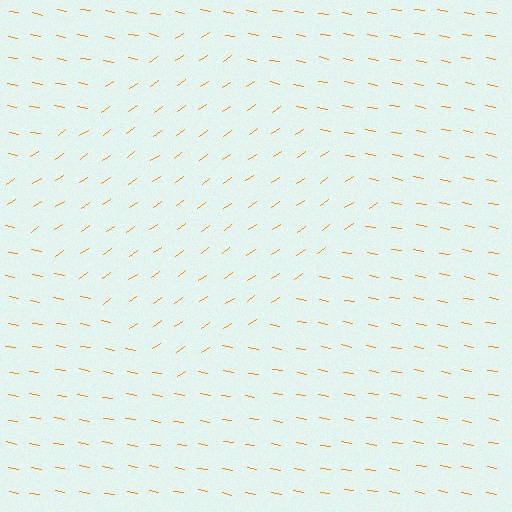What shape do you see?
I see a diamond.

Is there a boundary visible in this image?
Yes, there is a texture boundary formed by a change in line orientation.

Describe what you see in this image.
The image is filled with small orange line segments. A diamond region in the image has lines oriented differently from the surrounding lines, creating a visible texture boundary.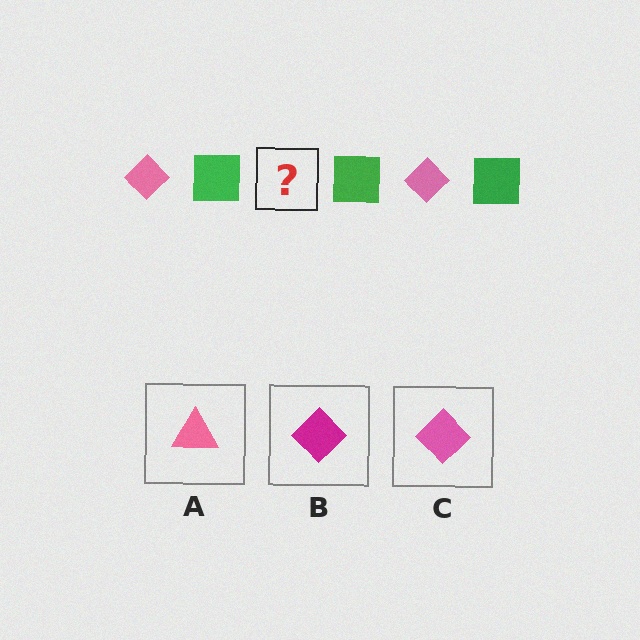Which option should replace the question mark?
Option C.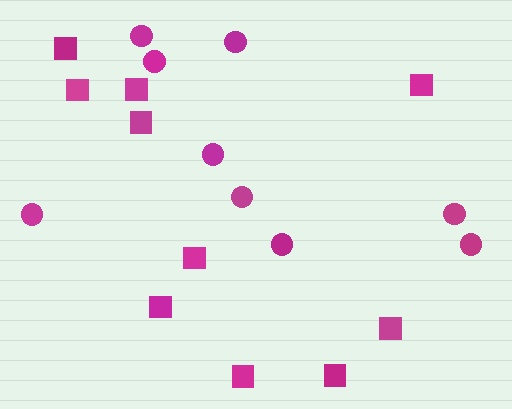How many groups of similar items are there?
There are 2 groups: one group of circles (9) and one group of squares (10).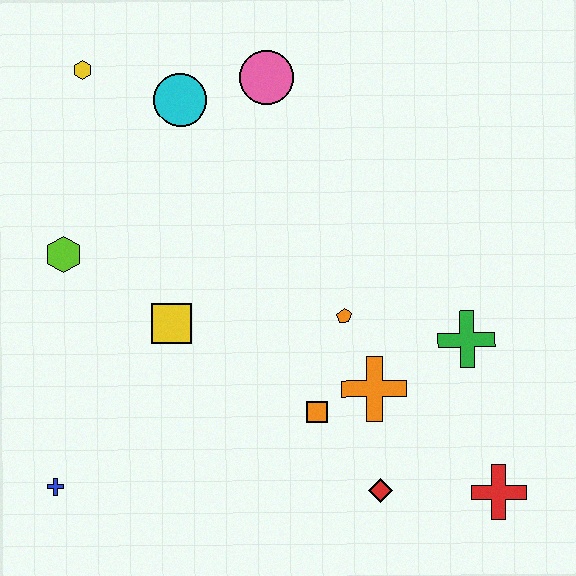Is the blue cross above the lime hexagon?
No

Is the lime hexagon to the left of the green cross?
Yes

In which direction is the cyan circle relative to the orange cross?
The cyan circle is above the orange cross.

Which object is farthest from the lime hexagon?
The red cross is farthest from the lime hexagon.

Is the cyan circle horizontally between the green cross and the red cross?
No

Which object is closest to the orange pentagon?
The orange cross is closest to the orange pentagon.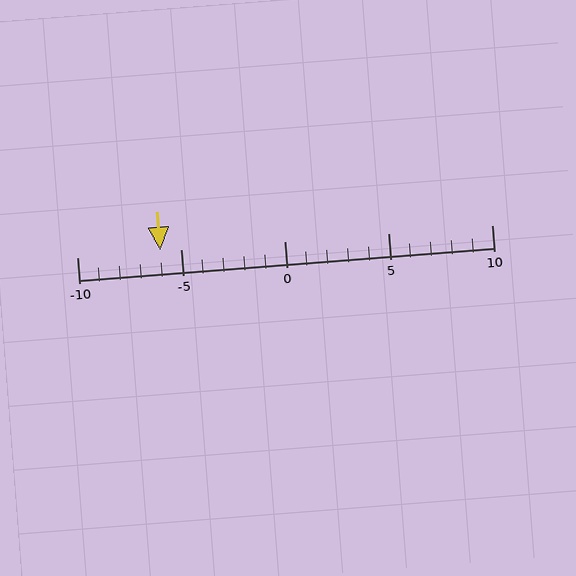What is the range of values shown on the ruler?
The ruler shows values from -10 to 10.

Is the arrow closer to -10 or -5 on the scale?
The arrow is closer to -5.